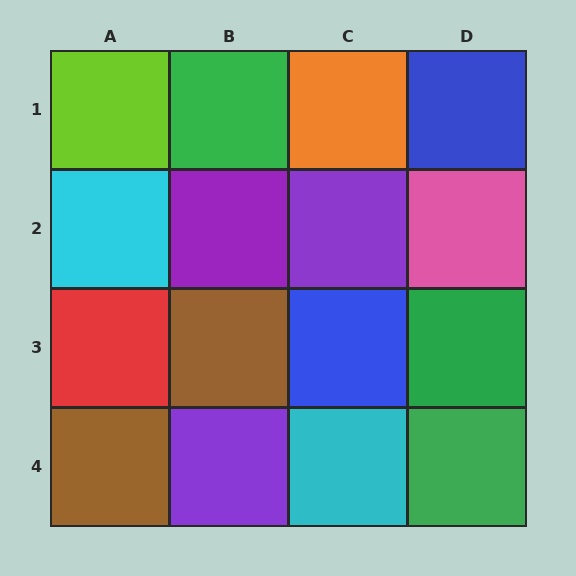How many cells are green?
3 cells are green.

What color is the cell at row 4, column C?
Cyan.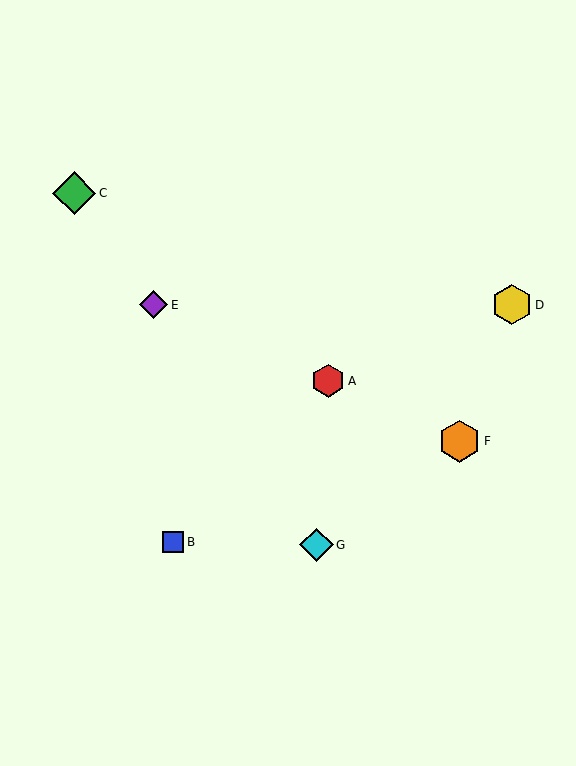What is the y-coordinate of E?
Object E is at y≈305.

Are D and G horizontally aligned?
No, D is at y≈305 and G is at y≈545.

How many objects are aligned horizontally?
2 objects (D, E) are aligned horizontally.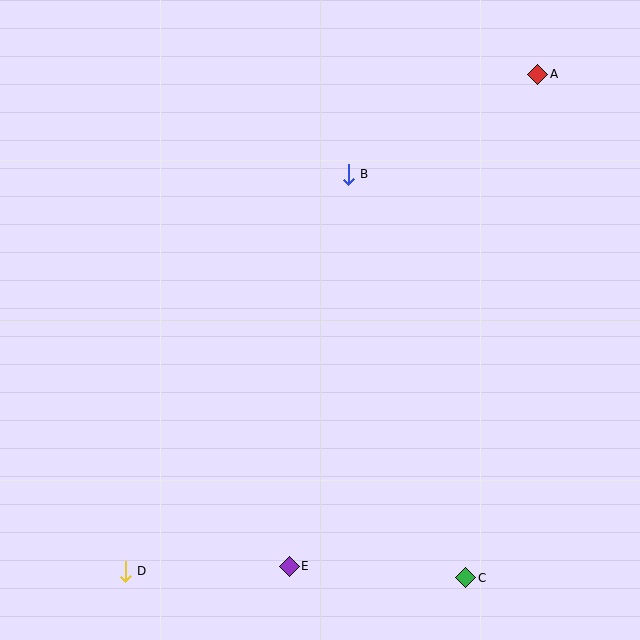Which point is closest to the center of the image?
Point B at (348, 174) is closest to the center.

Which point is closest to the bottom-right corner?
Point C is closest to the bottom-right corner.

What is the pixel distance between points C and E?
The distance between C and E is 177 pixels.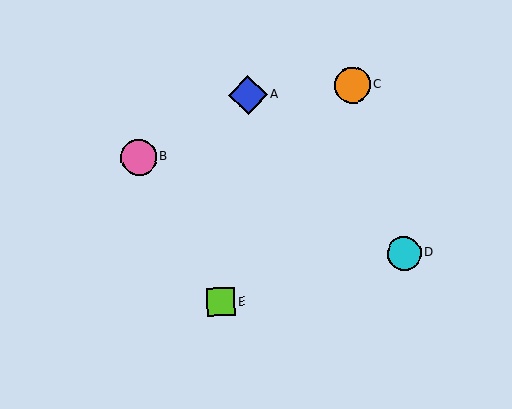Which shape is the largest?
The blue diamond (labeled A) is the largest.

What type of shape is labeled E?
Shape E is a lime square.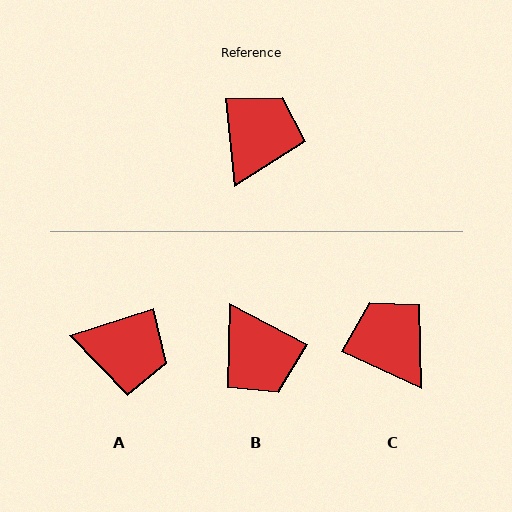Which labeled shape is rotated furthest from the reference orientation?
B, about 123 degrees away.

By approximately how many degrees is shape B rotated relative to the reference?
Approximately 123 degrees clockwise.